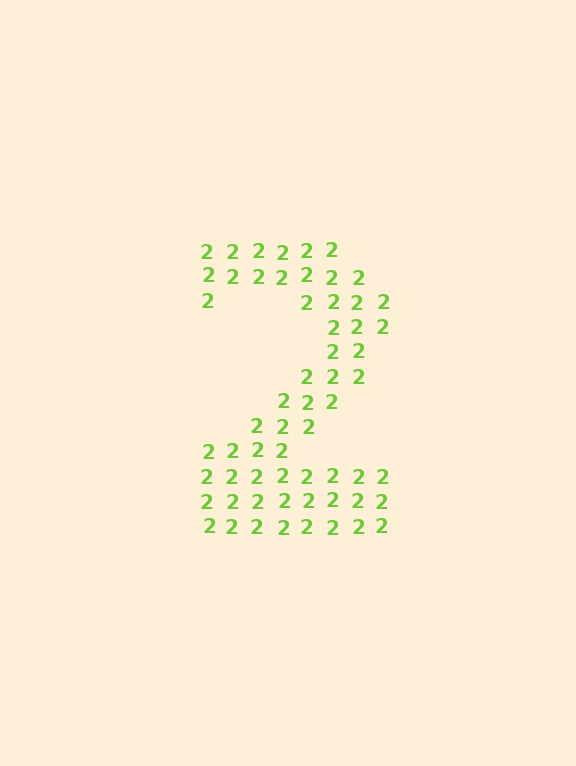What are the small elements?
The small elements are digit 2's.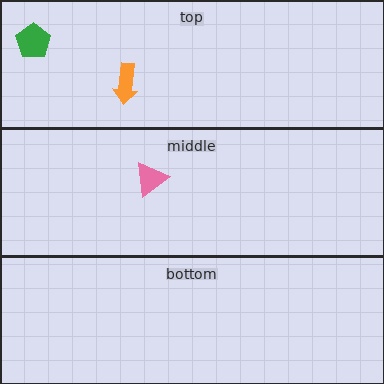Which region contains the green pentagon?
The top region.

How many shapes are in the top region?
2.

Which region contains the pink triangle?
The middle region.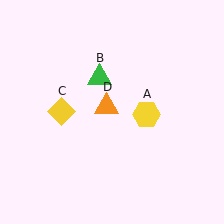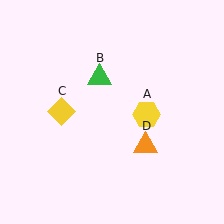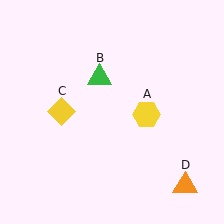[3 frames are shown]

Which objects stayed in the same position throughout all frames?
Yellow hexagon (object A) and green triangle (object B) and yellow diamond (object C) remained stationary.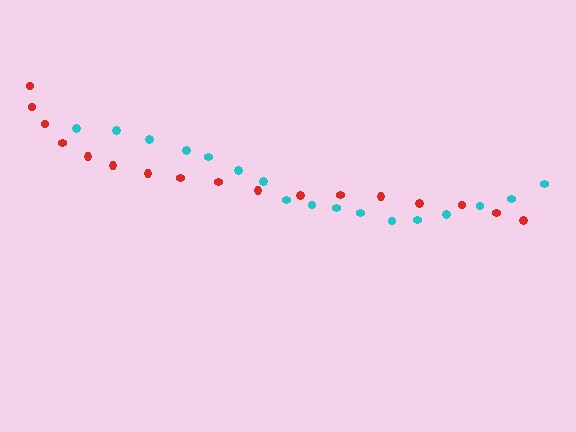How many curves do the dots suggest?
There are 2 distinct paths.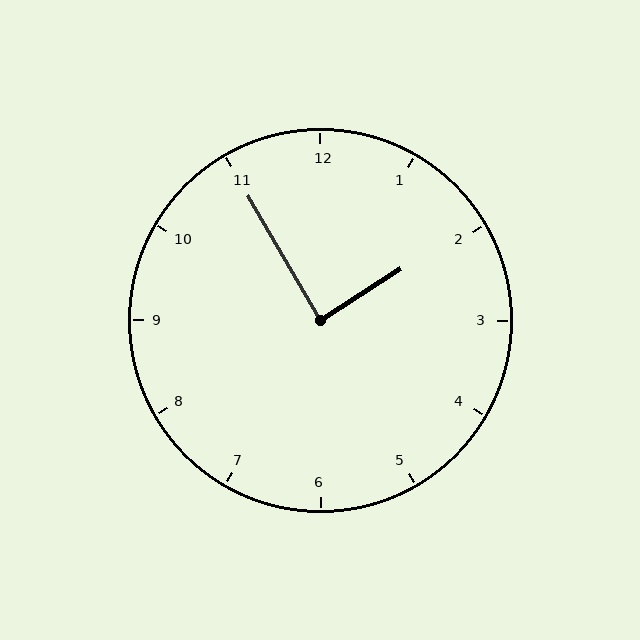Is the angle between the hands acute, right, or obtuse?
It is right.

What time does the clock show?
1:55.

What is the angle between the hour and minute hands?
Approximately 88 degrees.